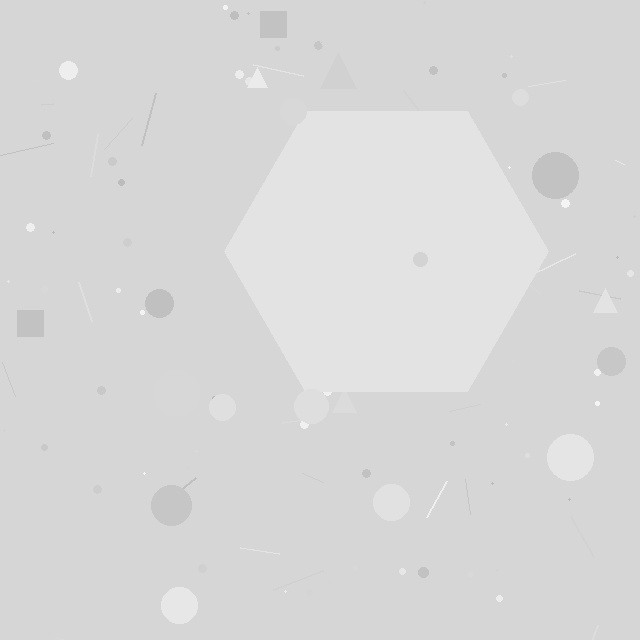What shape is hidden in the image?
A hexagon is hidden in the image.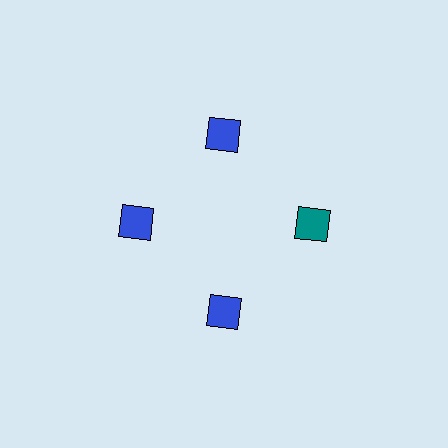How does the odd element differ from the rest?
It has a different color: teal instead of blue.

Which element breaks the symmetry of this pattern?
The teal diamond at roughly the 3 o'clock position breaks the symmetry. All other shapes are blue diamonds.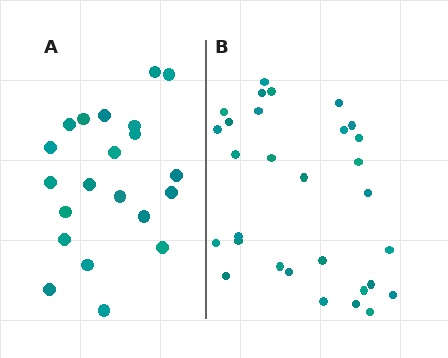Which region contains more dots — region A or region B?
Region B (the right region) has more dots.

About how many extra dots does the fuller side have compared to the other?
Region B has roughly 8 or so more dots than region A.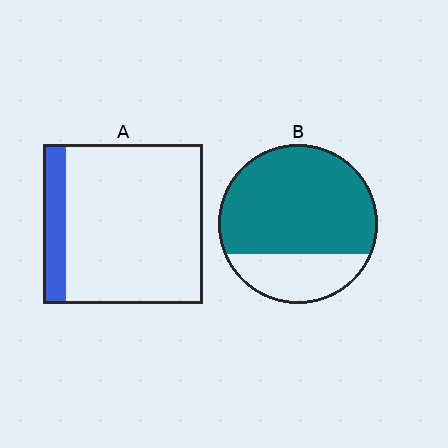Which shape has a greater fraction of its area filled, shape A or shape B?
Shape B.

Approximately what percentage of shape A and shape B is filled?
A is approximately 15% and B is approximately 75%.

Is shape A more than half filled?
No.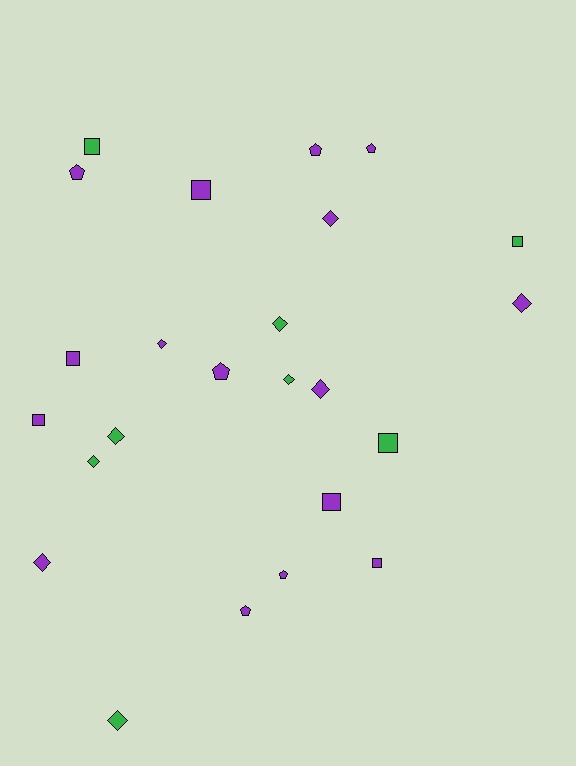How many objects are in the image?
There are 24 objects.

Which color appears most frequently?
Purple, with 16 objects.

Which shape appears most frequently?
Diamond, with 10 objects.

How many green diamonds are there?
There are 5 green diamonds.